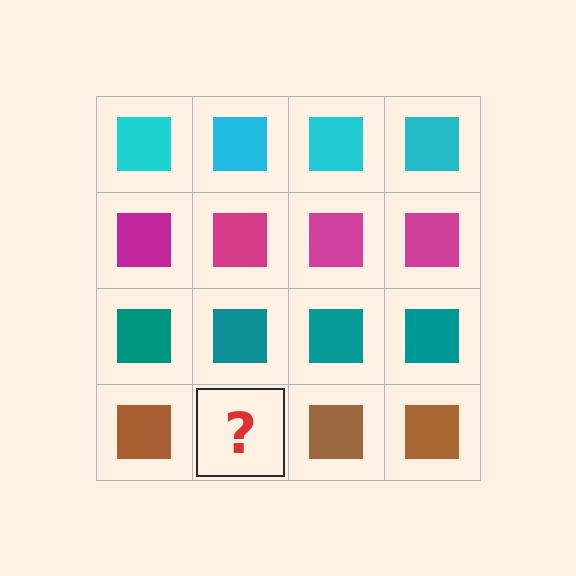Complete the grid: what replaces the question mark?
The question mark should be replaced with a brown square.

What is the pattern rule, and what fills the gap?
The rule is that each row has a consistent color. The gap should be filled with a brown square.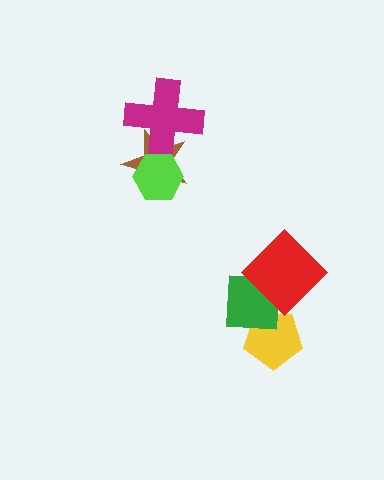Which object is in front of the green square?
The red diamond is in front of the green square.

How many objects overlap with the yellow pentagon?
1 object overlaps with the yellow pentagon.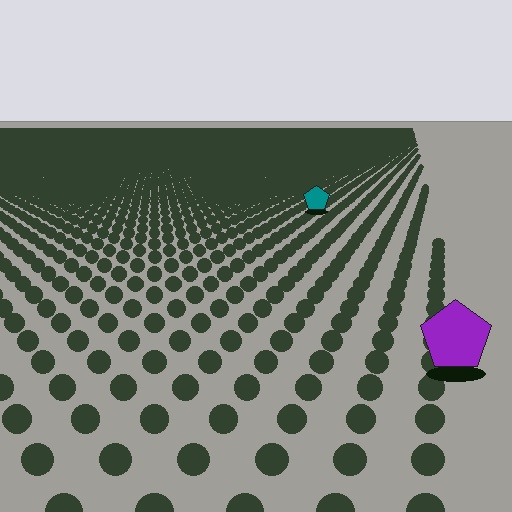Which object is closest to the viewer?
The purple pentagon is closest. The texture marks near it are larger and more spread out.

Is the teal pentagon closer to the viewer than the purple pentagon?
No. The purple pentagon is closer — you can tell from the texture gradient: the ground texture is coarser near it.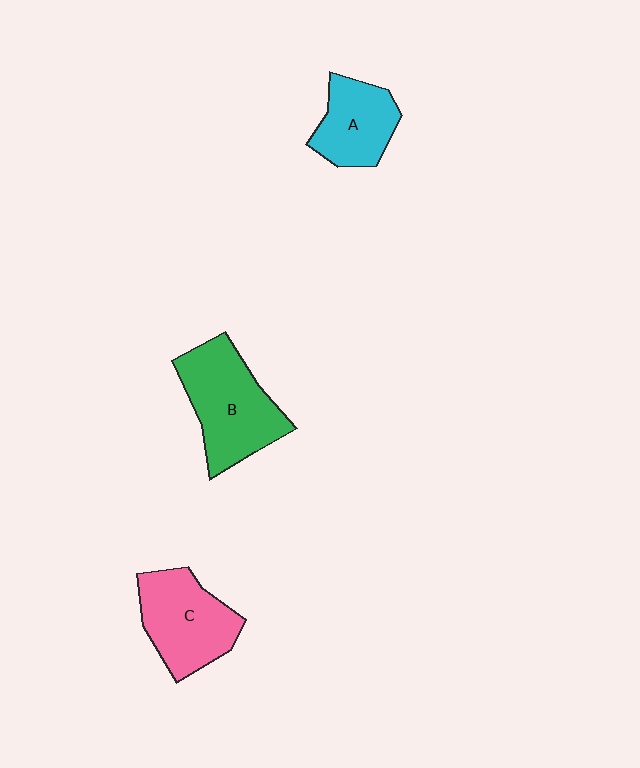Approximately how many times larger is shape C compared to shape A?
Approximately 1.3 times.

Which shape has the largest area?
Shape B (green).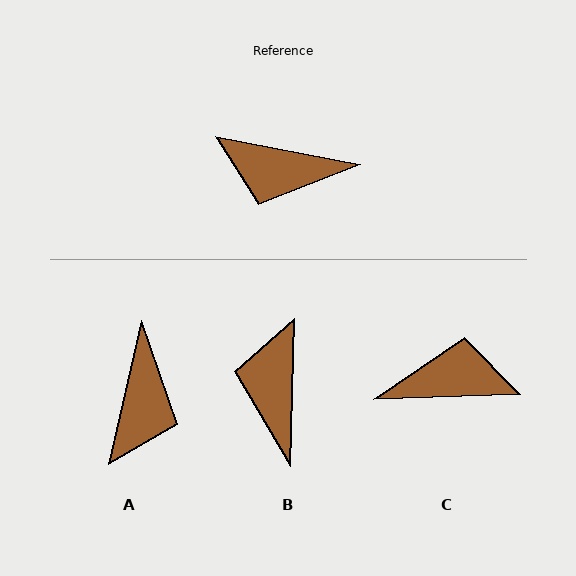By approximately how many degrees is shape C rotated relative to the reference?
Approximately 167 degrees clockwise.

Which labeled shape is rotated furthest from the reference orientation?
C, about 167 degrees away.